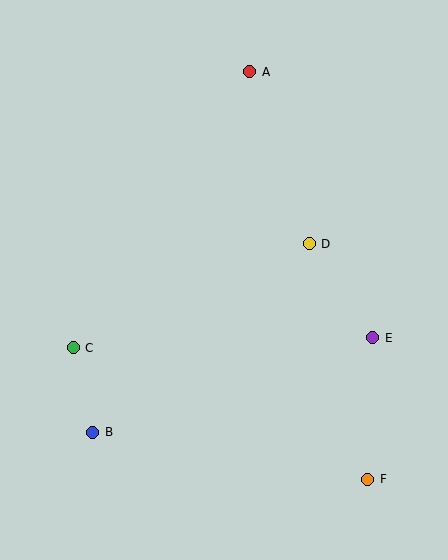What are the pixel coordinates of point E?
Point E is at (373, 338).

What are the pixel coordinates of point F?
Point F is at (368, 479).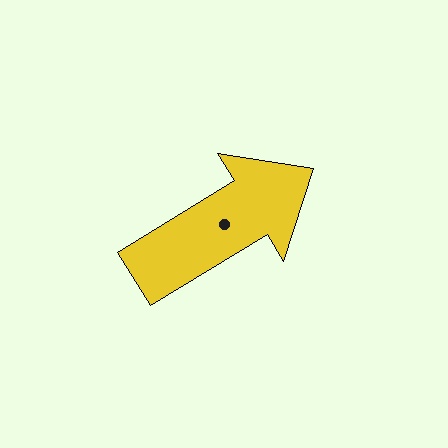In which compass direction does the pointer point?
Northeast.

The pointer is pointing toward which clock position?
Roughly 2 o'clock.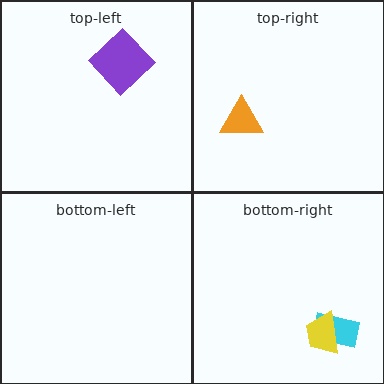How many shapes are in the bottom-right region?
2.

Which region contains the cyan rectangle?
The bottom-right region.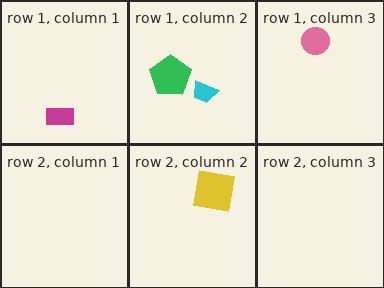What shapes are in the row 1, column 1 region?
The magenta rectangle.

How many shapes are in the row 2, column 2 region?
1.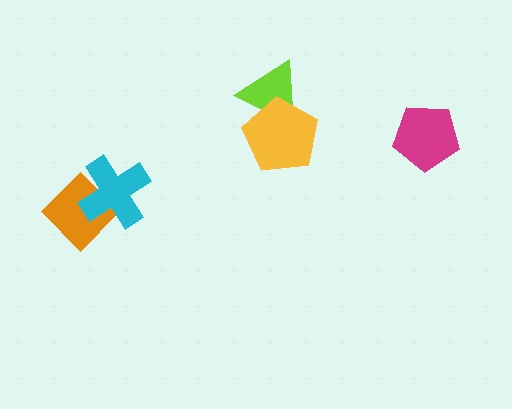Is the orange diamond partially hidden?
Yes, it is partially covered by another shape.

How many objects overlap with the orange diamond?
1 object overlaps with the orange diamond.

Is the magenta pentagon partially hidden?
No, no other shape covers it.